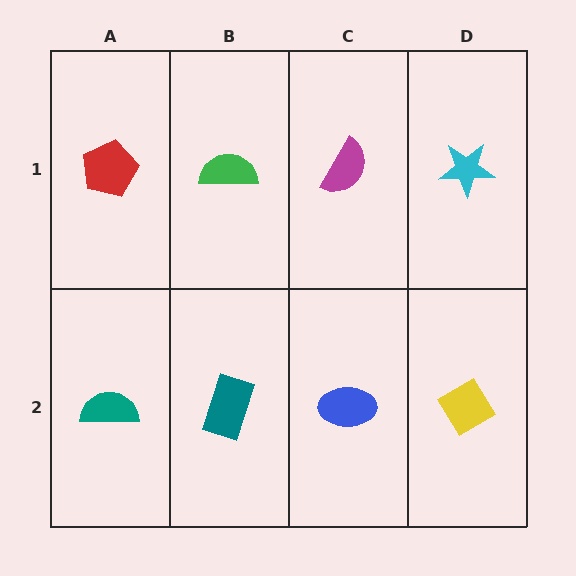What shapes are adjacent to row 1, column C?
A blue ellipse (row 2, column C), a green semicircle (row 1, column B), a cyan star (row 1, column D).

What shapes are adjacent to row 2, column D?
A cyan star (row 1, column D), a blue ellipse (row 2, column C).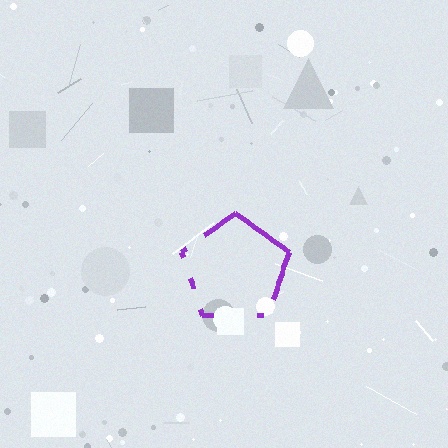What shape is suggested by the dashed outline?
The dashed outline suggests a pentagon.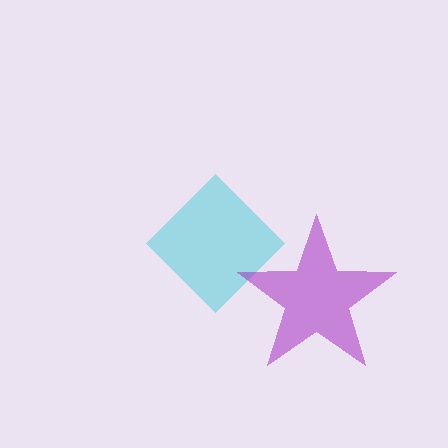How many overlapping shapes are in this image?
There are 2 overlapping shapes in the image.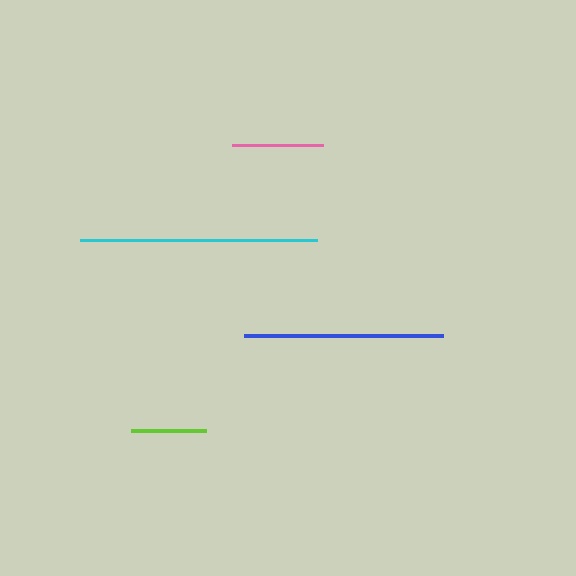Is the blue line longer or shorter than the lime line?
The blue line is longer than the lime line.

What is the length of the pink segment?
The pink segment is approximately 91 pixels long.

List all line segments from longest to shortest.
From longest to shortest: cyan, blue, pink, lime.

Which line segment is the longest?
The cyan line is the longest at approximately 237 pixels.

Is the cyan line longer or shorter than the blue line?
The cyan line is longer than the blue line.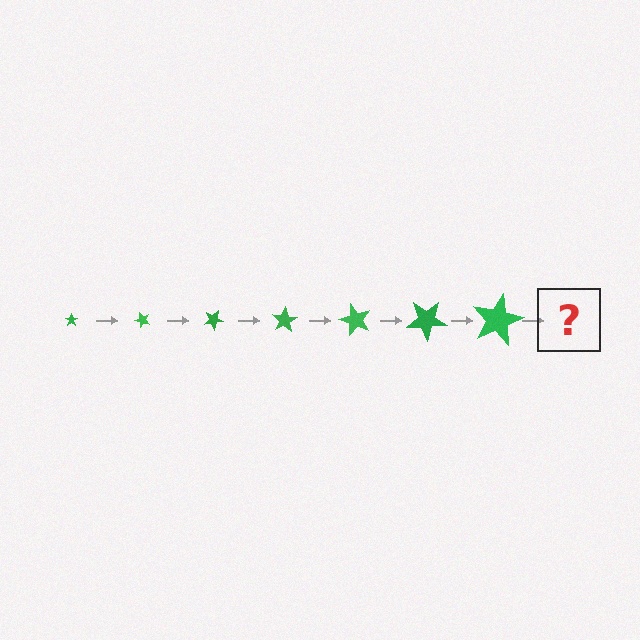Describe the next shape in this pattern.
It should be a star, larger than the previous one and rotated 350 degrees from the start.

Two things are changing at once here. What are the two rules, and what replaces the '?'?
The two rules are that the star grows larger each step and it rotates 50 degrees each step. The '?' should be a star, larger than the previous one and rotated 350 degrees from the start.